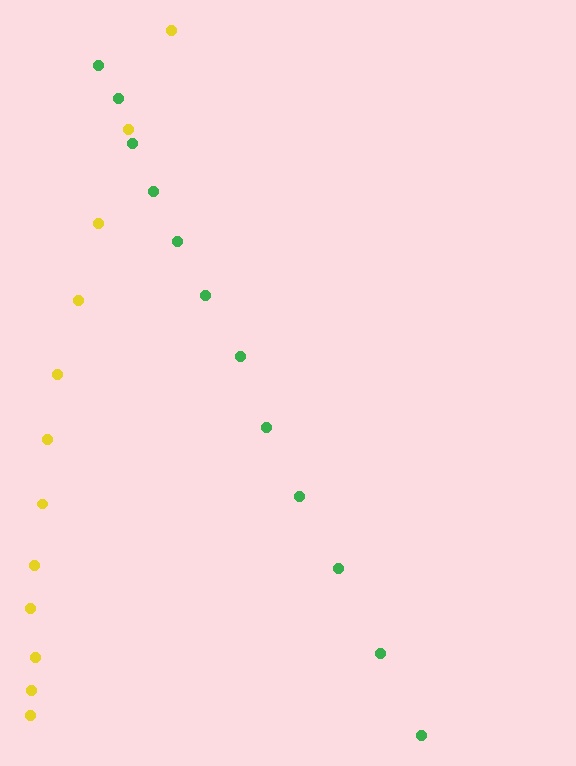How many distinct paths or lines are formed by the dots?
There are 2 distinct paths.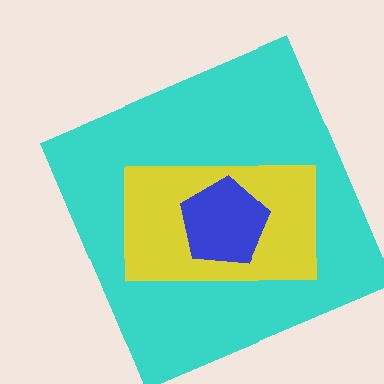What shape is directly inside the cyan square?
The yellow rectangle.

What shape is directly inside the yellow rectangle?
The blue pentagon.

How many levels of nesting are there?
3.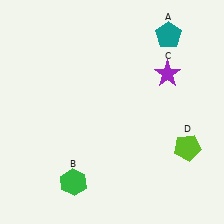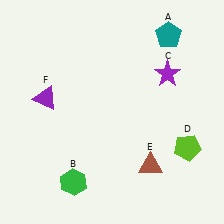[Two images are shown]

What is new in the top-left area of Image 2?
A purple triangle (F) was added in the top-left area of Image 2.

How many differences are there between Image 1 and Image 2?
There are 2 differences between the two images.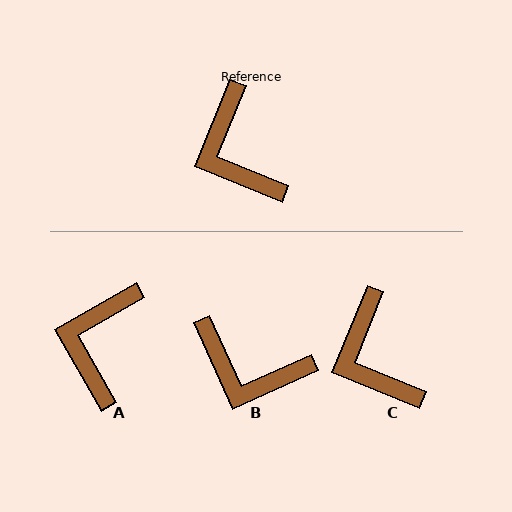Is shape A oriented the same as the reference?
No, it is off by about 38 degrees.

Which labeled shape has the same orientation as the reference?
C.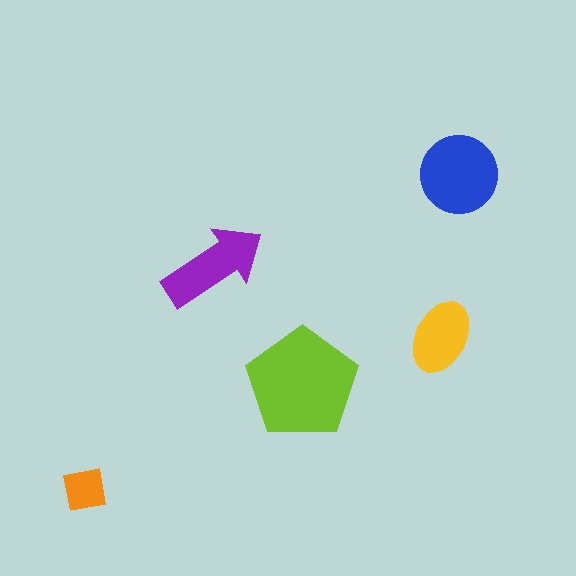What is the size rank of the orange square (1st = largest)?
5th.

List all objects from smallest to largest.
The orange square, the yellow ellipse, the purple arrow, the blue circle, the lime pentagon.